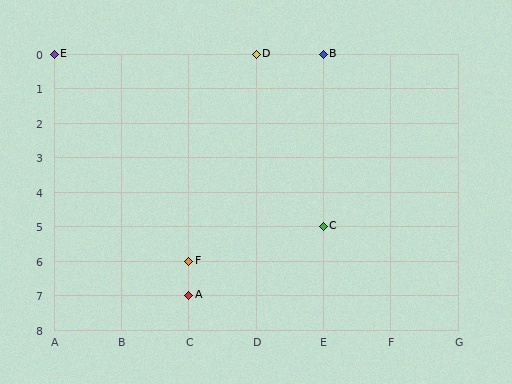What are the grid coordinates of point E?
Point E is at grid coordinates (A, 0).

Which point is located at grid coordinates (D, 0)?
Point D is at (D, 0).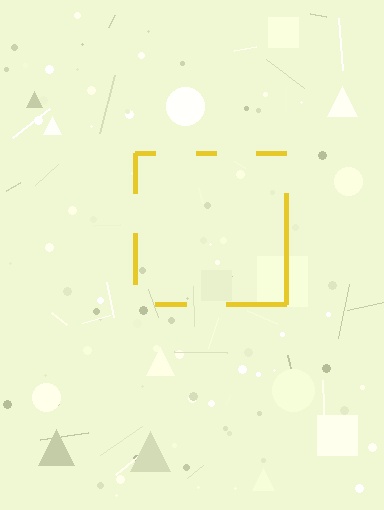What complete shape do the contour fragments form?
The contour fragments form a square.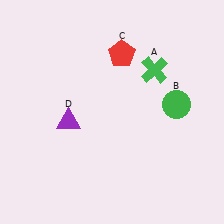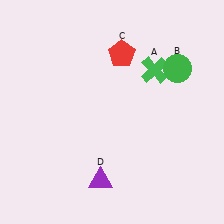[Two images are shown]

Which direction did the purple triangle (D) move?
The purple triangle (D) moved down.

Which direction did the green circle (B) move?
The green circle (B) moved up.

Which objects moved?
The objects that moved are: the green circle (B), the purple triangle (D).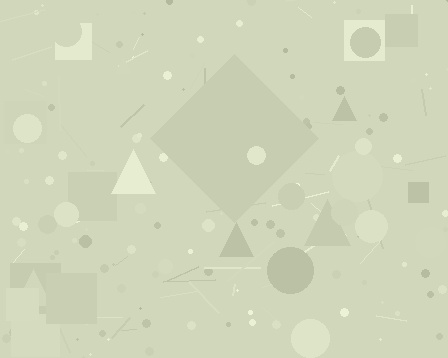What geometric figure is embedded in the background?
A diamond is embedded in the background.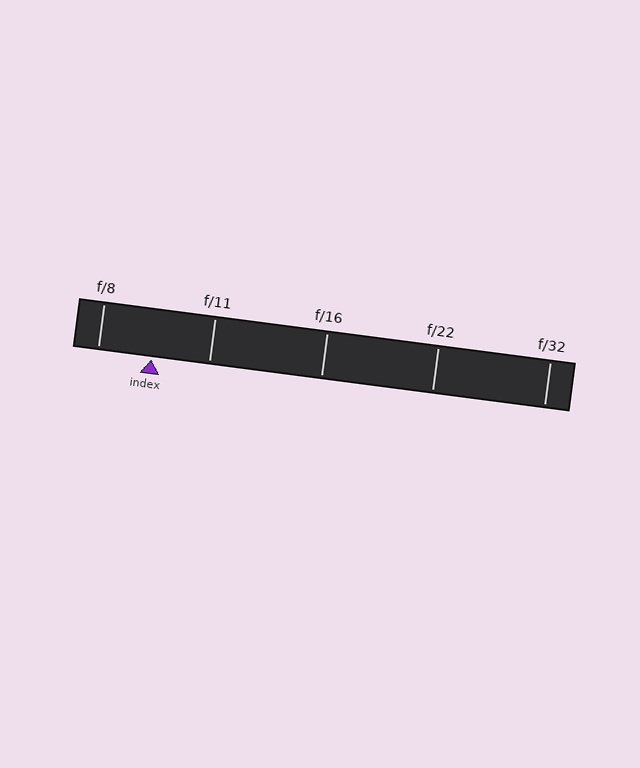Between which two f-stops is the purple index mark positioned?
The index mark is between f/8 and f/11.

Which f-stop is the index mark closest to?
The index mark is closest to f/8.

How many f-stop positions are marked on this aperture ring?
There are 5 f-stop positions marked.